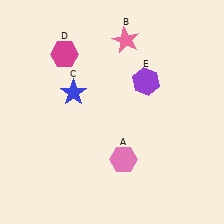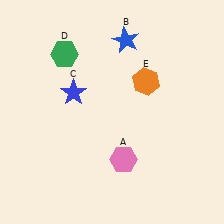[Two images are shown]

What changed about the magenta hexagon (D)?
In Image 1, D is magenta. In Image 2, it changed to green.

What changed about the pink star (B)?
In Image 1, B is pink. In Image 2, it changed to blue.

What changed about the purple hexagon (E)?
In Image 1, E is purple. In Image 2, it changed to orange.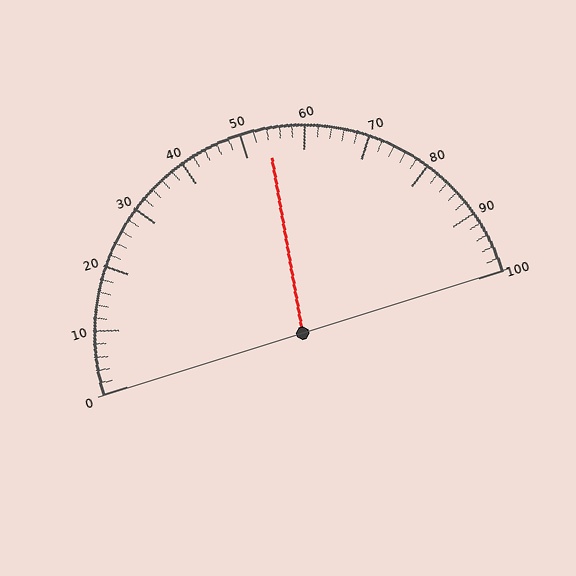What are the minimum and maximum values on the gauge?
The gauge ranges from 0 to 100.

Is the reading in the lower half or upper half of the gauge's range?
The reading is in the upper half of the range (0 to 100).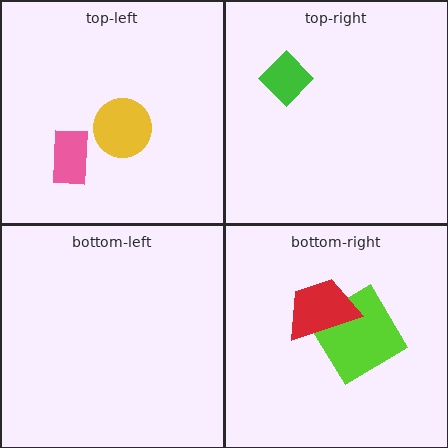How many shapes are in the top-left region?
2.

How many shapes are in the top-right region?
1.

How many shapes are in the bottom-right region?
2.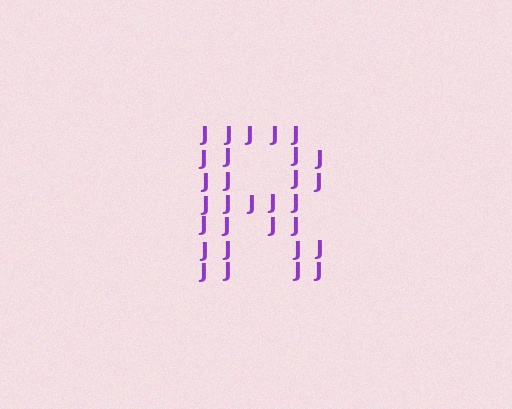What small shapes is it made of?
It is made of small letter J's.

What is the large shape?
The large shape is the letter R.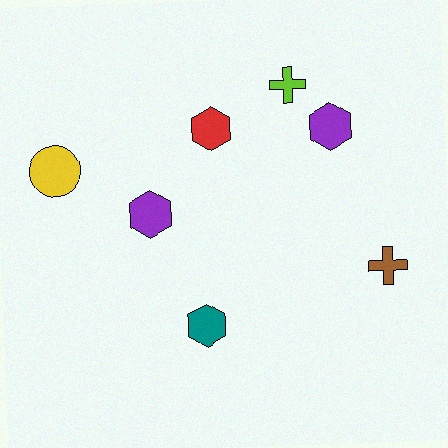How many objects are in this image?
There are 7 objects.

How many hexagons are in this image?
There are 4 hexagons.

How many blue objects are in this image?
There are no blue objects.